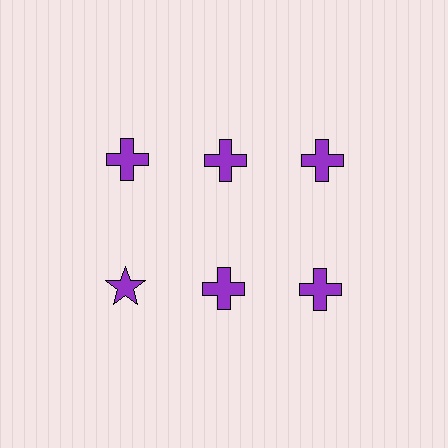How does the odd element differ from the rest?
It has a different shape: star instead of cross.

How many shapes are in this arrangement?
There are 6 shapes arranged in a grid pattern.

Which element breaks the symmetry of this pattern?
The purple star in the second row, leftmost column breaks the symmetry. All other shapes are purple crosses.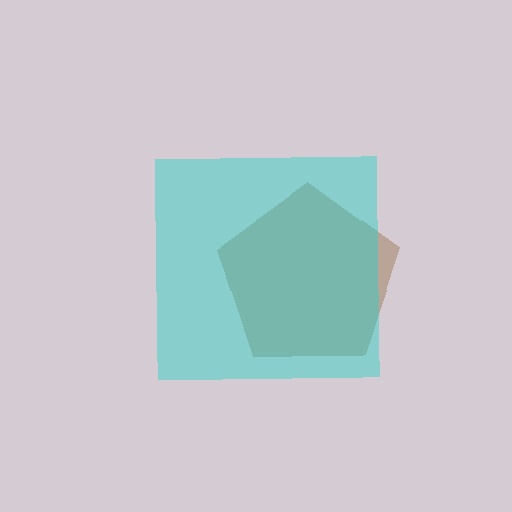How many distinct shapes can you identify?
There are 2 distinct shapes: a brown pentagon, a cyan square.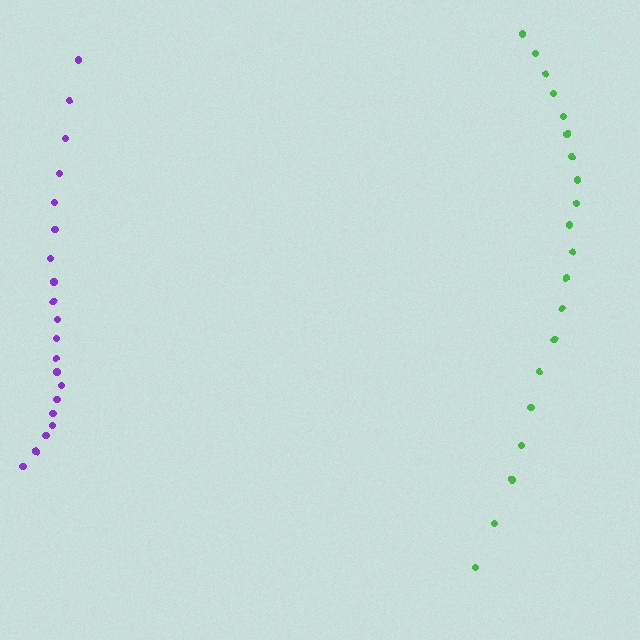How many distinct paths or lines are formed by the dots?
There are 2 distinct paths.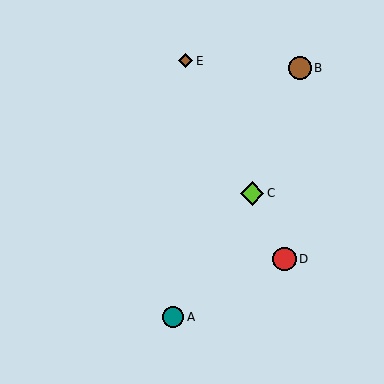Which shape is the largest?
The lime diamond (labeled C) is the largest.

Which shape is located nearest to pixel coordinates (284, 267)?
The red circle (labeled D) at (284, 259) is nearest to that location.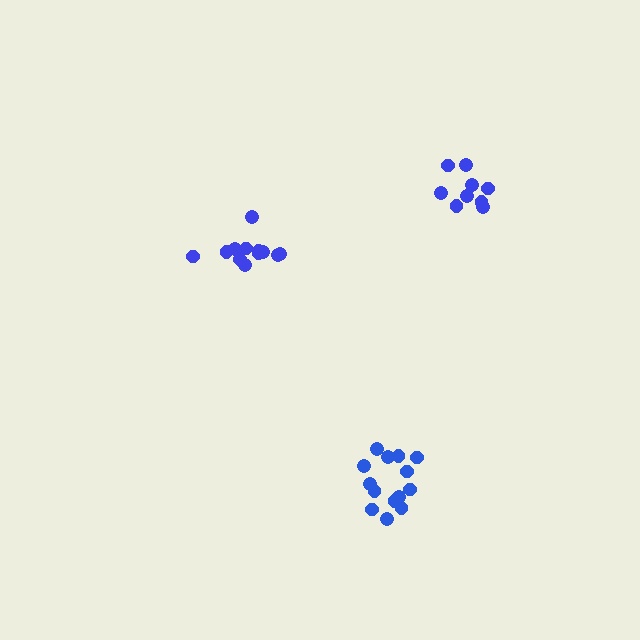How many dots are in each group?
Group 1: 12 dots, Group 2: 14 dots, Group 3: 9 dots (35 total).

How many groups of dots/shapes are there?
There are 3 groups.